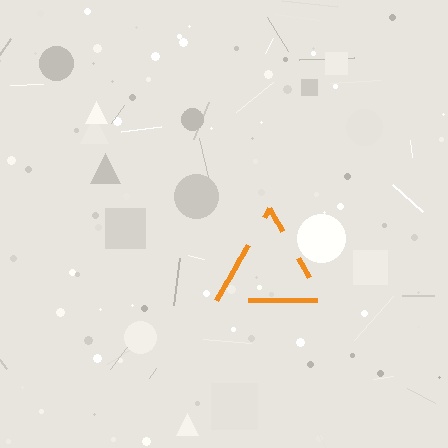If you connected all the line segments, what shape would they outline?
They would outline a triangle.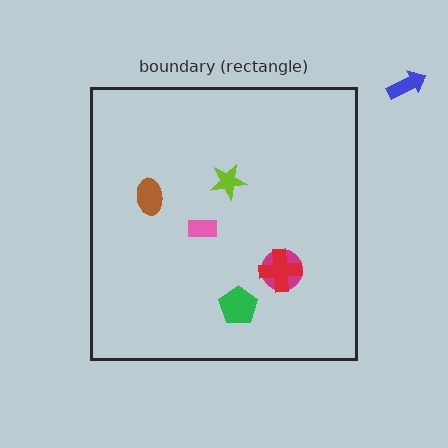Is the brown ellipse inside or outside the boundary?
Inside.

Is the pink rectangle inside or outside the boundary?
Inside.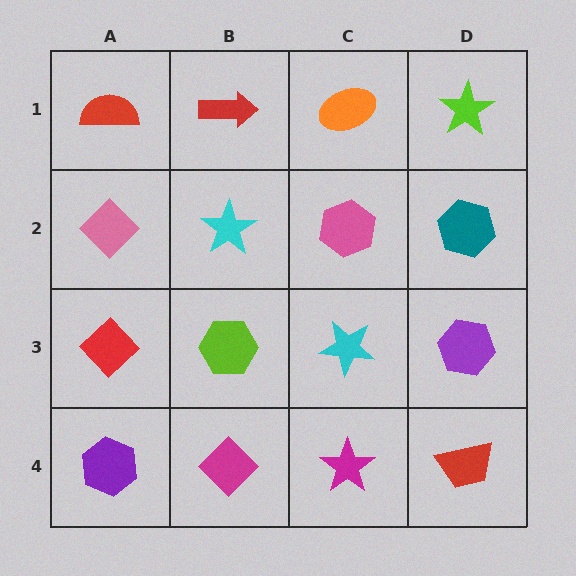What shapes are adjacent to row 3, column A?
A pink diamond (row 2, column A), a purple hexagon (row 4, column A), a lime hexagon (row 3, column B).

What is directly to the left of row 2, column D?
A pink hexagon.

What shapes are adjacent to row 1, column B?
A cyan star (row 2, column B), a red semicircle (row 1, column A), an orange ellipse (row 1, column C).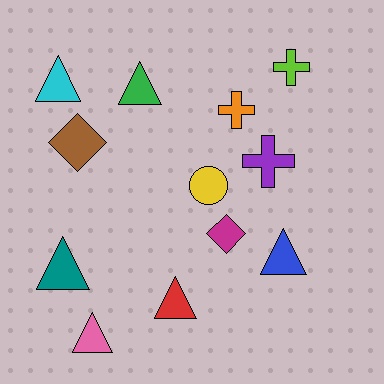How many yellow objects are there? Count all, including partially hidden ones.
There is 1 yellow object.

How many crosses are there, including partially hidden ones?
There are 3 crosses.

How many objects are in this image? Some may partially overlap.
There are 12 objects.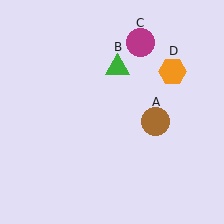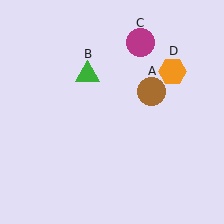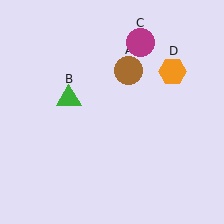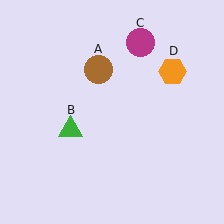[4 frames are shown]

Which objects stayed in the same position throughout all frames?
Magenta circle (object C) and orange hexagon (object D) remained stationary.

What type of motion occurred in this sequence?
The brown circle (object A), green triangle (object B) rotated counterclockwise around the center of the scene.